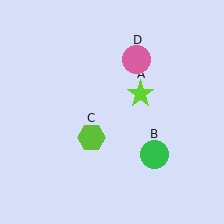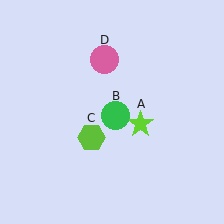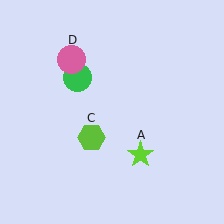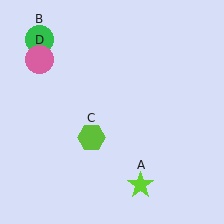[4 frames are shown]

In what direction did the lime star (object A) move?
The lime star (object A) moved down.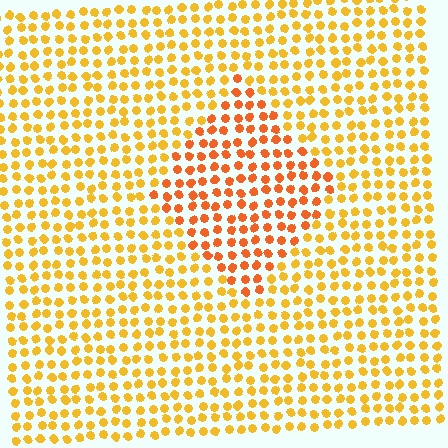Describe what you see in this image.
The image is filled with small yellow elements in a uniform arrangement. A diamond-shaped region is visible where the elements are tinted to a slightly different hue, forming a subtle color boundary.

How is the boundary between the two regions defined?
The boundary is defined purely by a slight shift in hue (about 26 degrees). Spacing, size, and orientation are identical on both sides.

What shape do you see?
I see a diamond.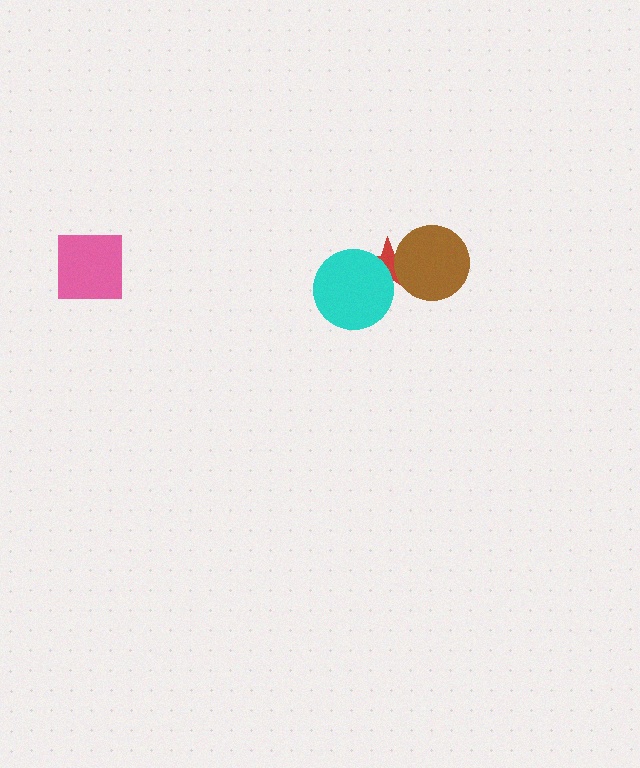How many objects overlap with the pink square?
0 objects overlap with the pink square.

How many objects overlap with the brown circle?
1 object overlaps with the brown circle.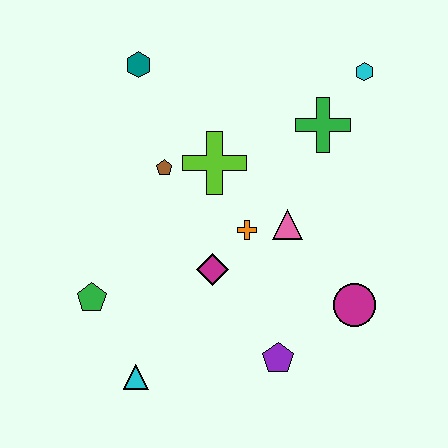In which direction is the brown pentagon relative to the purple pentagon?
The brown pentagon is above the purple pentagon.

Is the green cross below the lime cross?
No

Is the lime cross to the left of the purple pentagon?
Yes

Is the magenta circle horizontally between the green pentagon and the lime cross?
No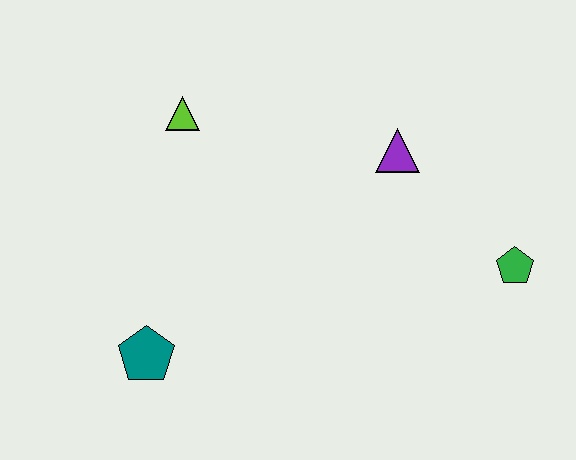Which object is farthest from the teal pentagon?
The green pentagon is farthest from the teal pentagon.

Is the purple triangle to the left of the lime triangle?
No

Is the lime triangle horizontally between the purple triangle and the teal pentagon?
Yes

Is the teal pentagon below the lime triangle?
Yes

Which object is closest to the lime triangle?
The purple triangle is closest to the lime triangle.